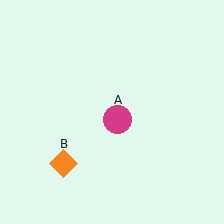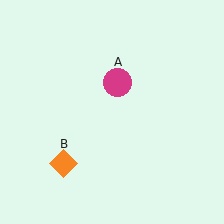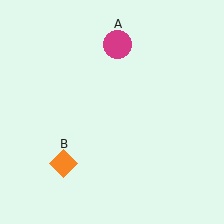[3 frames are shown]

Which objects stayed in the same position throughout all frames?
Orange diamond (object B) remained stationary.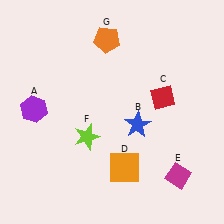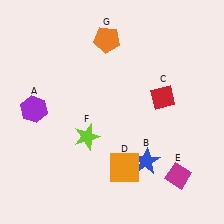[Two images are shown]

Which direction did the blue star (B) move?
The blue star (B) moved down.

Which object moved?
The blue star (B) moved down.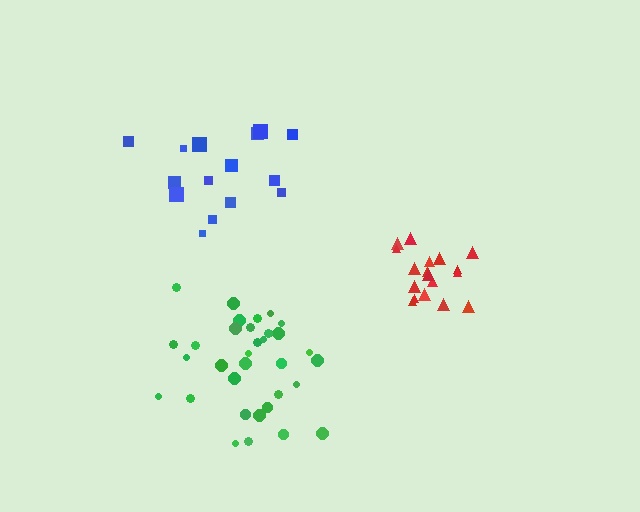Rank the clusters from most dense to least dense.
red, green, blue.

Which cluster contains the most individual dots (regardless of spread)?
Green (33).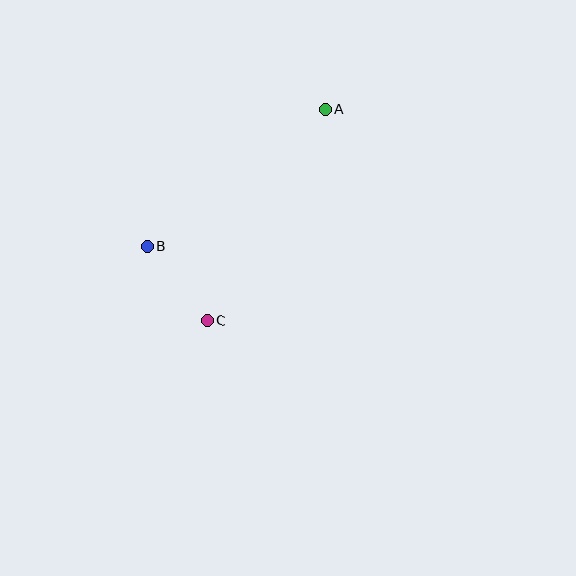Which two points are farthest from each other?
Points A and C are farthest from each other.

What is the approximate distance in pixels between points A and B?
The distance between A and B is approximately 225 pixels.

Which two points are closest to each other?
Points B and C are closest to each other.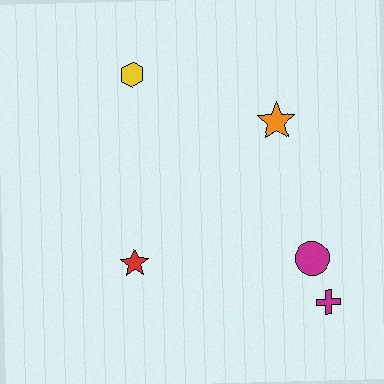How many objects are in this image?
There are 5 objects.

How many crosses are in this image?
There is 1 cross.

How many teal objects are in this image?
There are no teal objects.